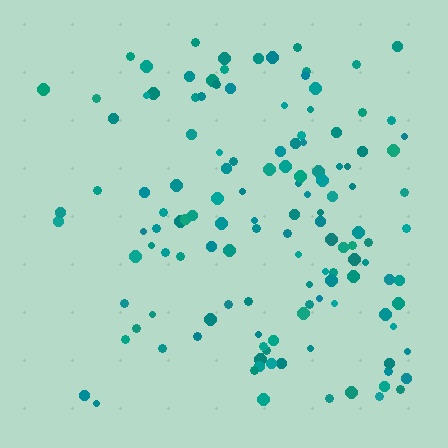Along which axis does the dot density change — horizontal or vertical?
Horizontal.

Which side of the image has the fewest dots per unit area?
The left.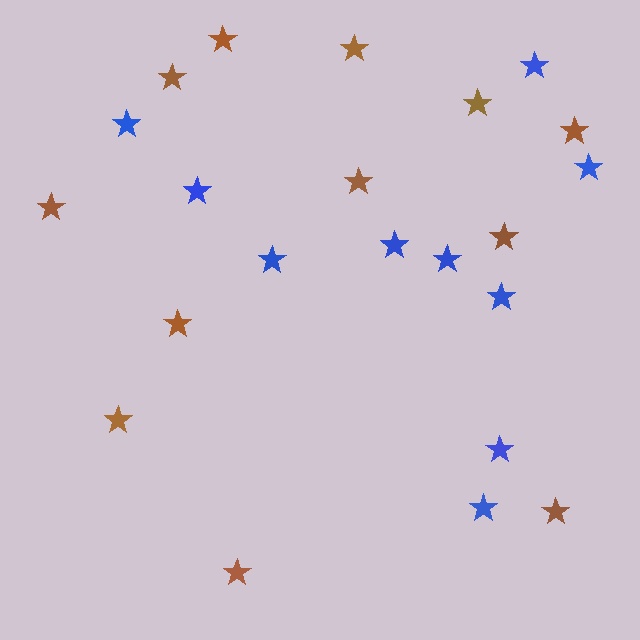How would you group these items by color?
There are 2 groups: one group of blue stars (10) and one group of brown stars (12).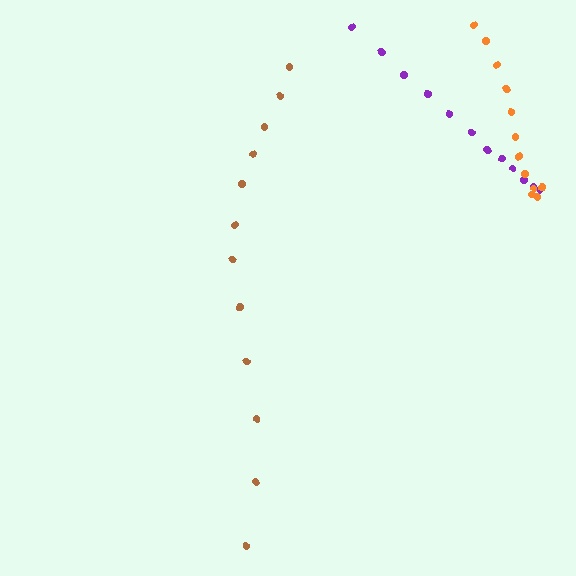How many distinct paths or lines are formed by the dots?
There are 3 distinct paths.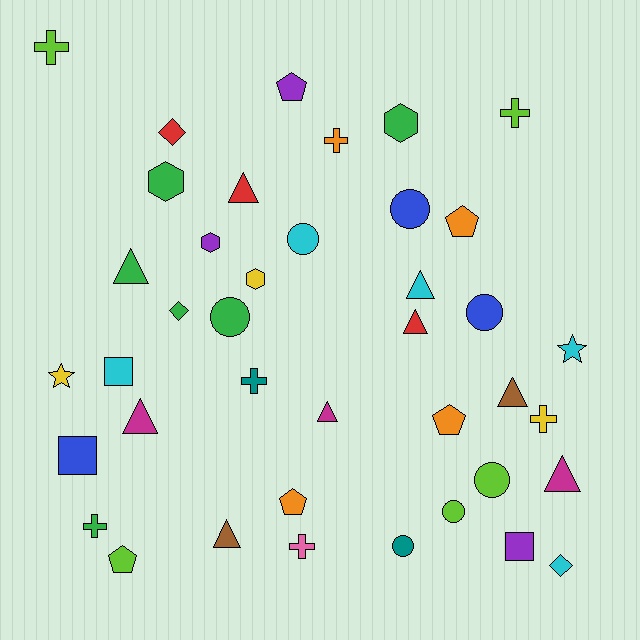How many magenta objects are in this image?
There are 3 magenta objects.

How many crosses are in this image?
There are 7 crosses.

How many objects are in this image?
There are 40 objects.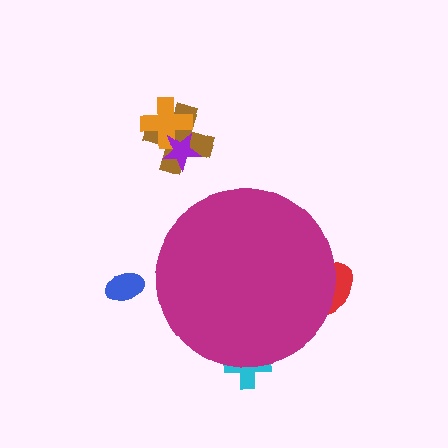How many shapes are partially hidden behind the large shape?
2 shapes are partially hidden.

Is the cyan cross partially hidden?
Yes, the cyan cross is partially hidden behind the magenta circle.